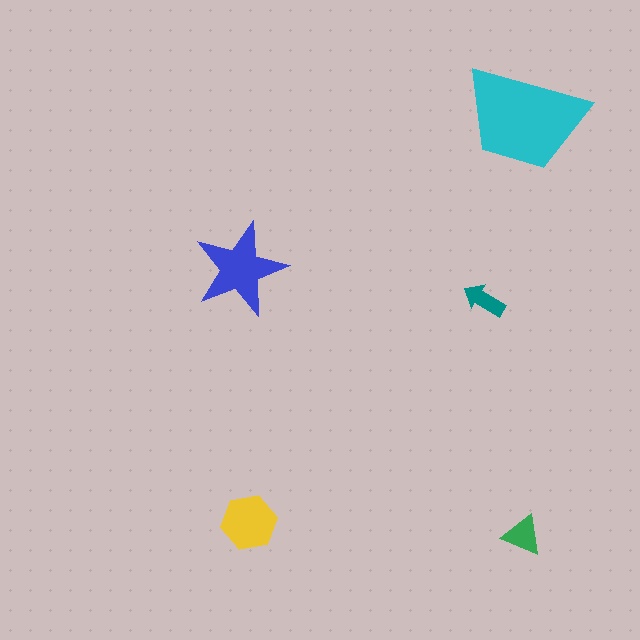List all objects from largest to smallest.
The cyan trapezoid, the blue star, the yellow hexagon, the green triangle, the teal arrow.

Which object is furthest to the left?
The blue star is leftmost.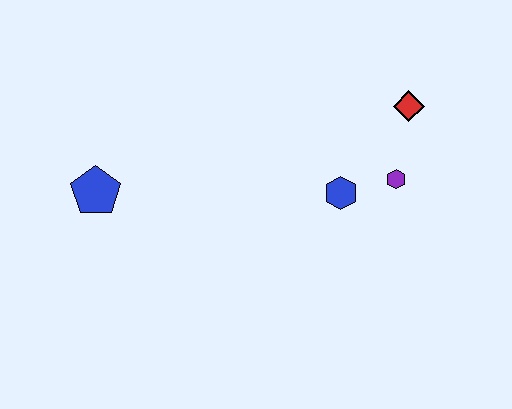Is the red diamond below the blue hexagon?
No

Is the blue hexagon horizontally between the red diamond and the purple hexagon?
No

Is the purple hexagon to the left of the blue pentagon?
No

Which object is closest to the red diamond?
The purple hexagon is closest to the red diamond.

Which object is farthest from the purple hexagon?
The blue pentagon is farthest from the purple hexagon.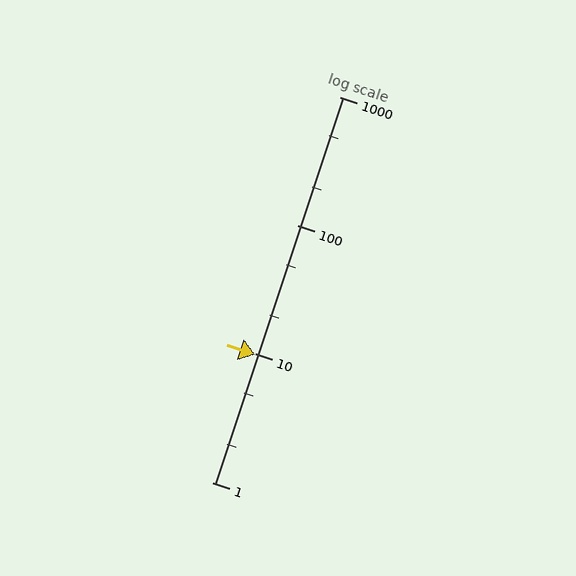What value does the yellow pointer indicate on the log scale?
The pointer indicates approximately 9.8.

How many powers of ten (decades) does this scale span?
The scale spans 3 decades, from 1 to 1000.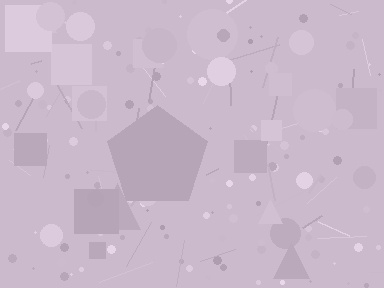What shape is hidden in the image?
A pentagon is hidden in the image.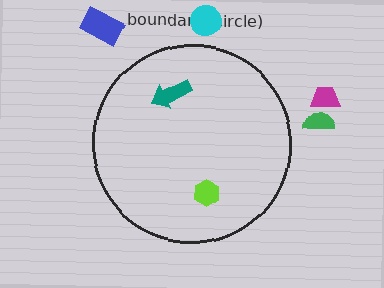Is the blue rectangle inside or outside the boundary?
Outside.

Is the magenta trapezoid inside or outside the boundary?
Outside.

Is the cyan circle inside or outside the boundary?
Outside.